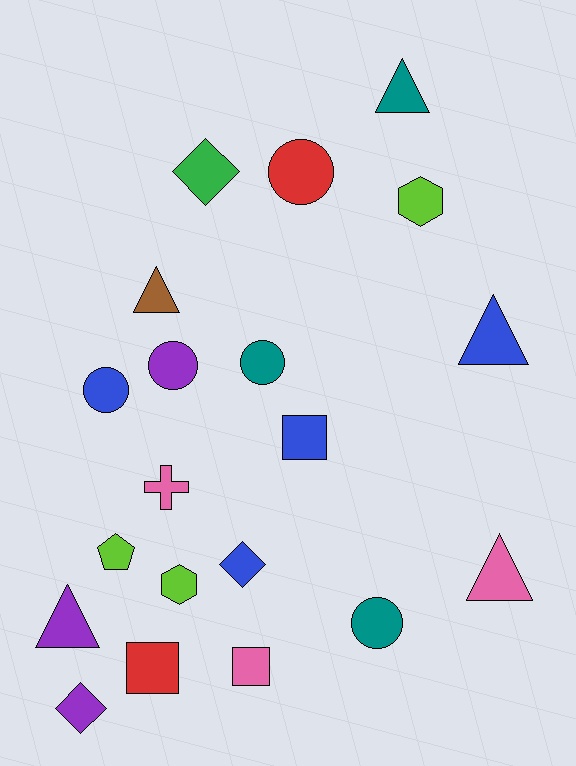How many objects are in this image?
There are 20 objects.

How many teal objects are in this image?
There are 3 teal objects.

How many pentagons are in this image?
There is 1 pentagon.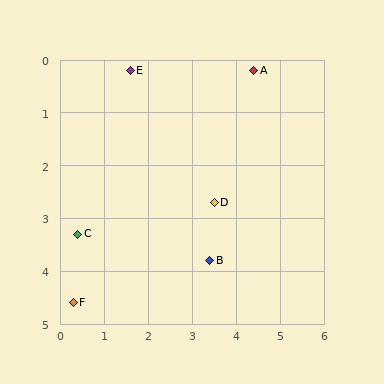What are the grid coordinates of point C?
Point C is at approximately (0.4, 3.3).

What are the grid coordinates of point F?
Point F is at approximately (0.3, 4.6).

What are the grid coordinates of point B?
Point B is at approximately (3.4, 3.8).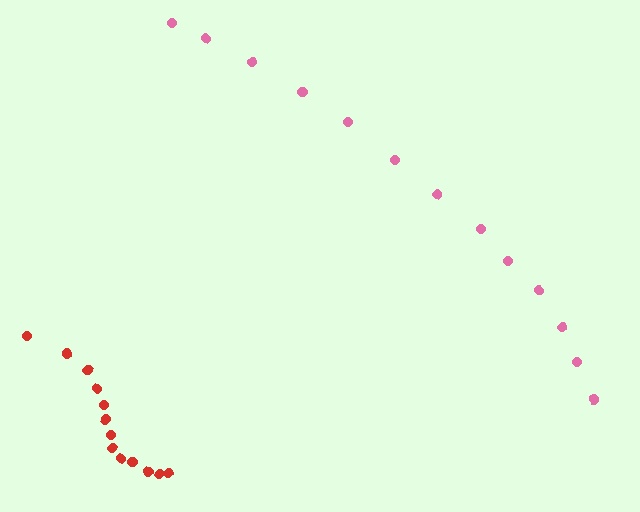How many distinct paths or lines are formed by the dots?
There are 2 distinct paths.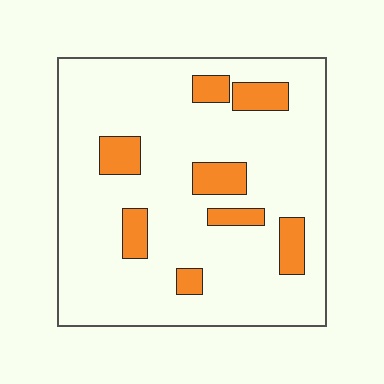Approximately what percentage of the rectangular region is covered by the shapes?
Approximately 15%.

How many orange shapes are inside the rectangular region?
8.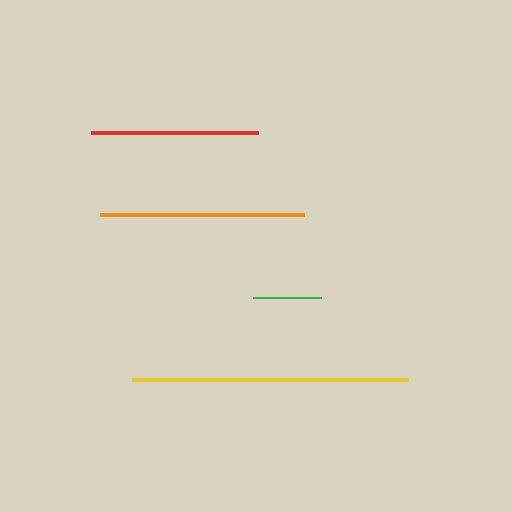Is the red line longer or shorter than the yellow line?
The yellow line is longer than the red line.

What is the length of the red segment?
The red segment is approximately 167 pixels long.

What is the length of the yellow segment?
The yellow segment is approximately 276 pixels long.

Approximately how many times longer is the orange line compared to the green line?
The orange line is approximately 3.0 times the length of the green line.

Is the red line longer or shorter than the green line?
The red line is longer than the green line.